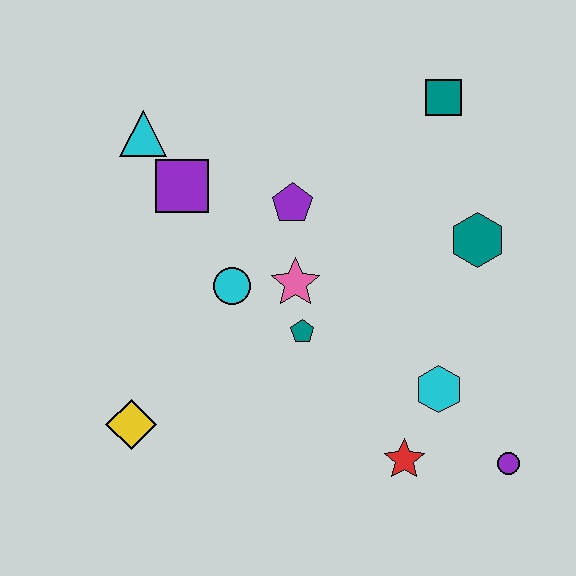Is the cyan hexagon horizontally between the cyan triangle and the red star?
No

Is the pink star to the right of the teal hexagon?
No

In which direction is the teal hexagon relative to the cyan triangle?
The teal hexagon is to the right of the cyan triangle.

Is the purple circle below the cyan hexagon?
Yes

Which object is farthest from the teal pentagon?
The teal square is farthest from the teal pentagon.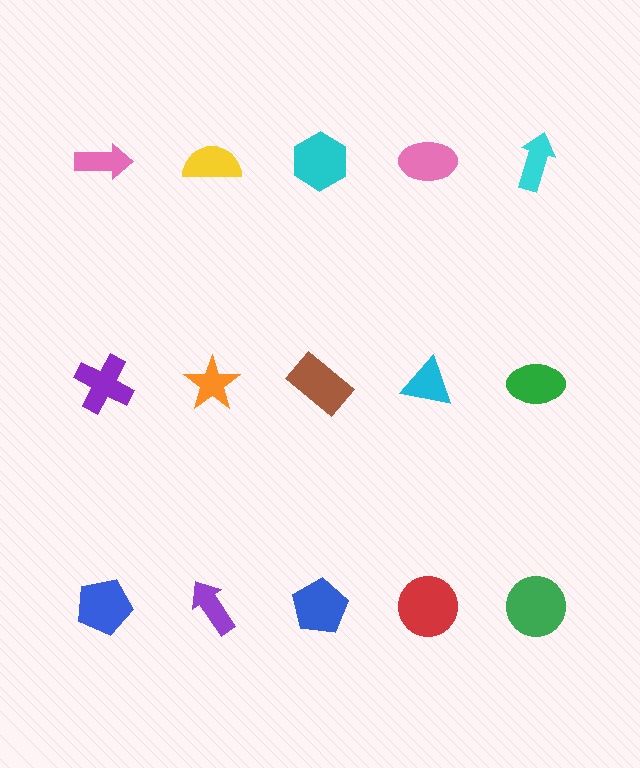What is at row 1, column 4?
A pink ellipse.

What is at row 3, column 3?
A blue pentagon.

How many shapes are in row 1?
5 shapes.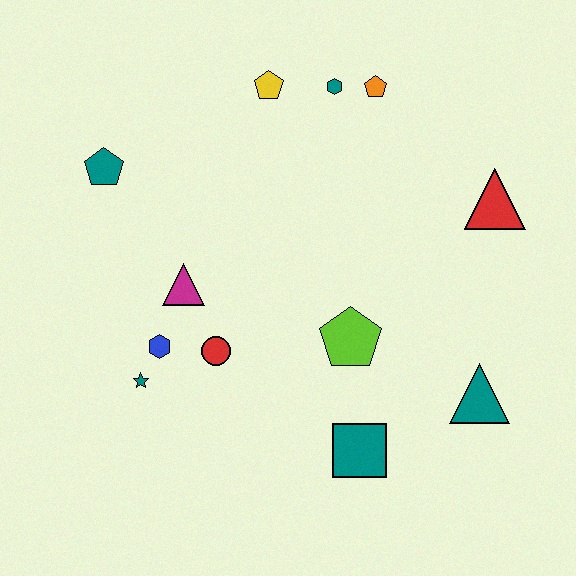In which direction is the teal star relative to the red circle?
The teal star is to the left of the red circle.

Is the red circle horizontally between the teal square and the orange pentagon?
No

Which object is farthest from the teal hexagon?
The teal square is farthest from the teal hexagon.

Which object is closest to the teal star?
The blue hexagon is closest to the teal star.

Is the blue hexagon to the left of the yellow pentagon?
Yes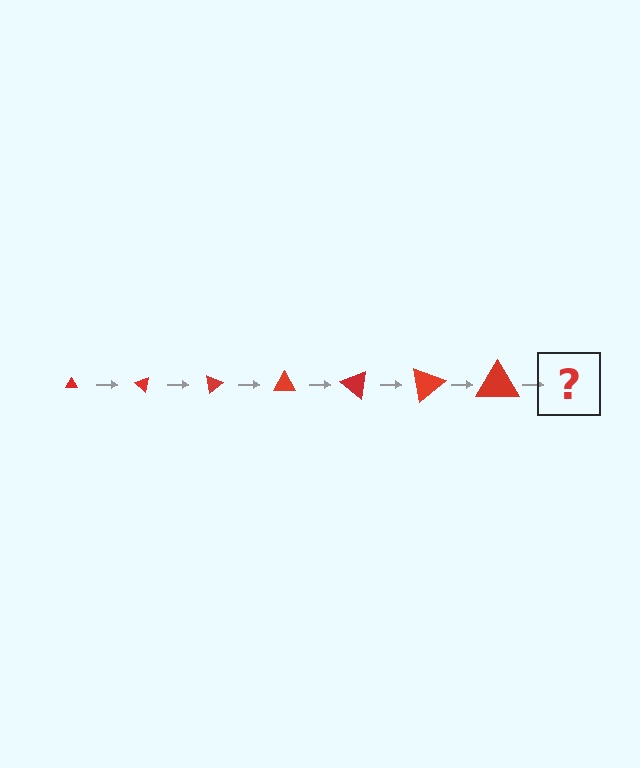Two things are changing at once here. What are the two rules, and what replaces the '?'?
The two rules are that the triangle grows larger each step and it rotates 40 degrees each step. The '?' should be a triangle, larger than the previous one and rotated 280 degrees from the start.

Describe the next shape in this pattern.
It should be a triangle, larger than the previous one and rotated 280 degrees from the start.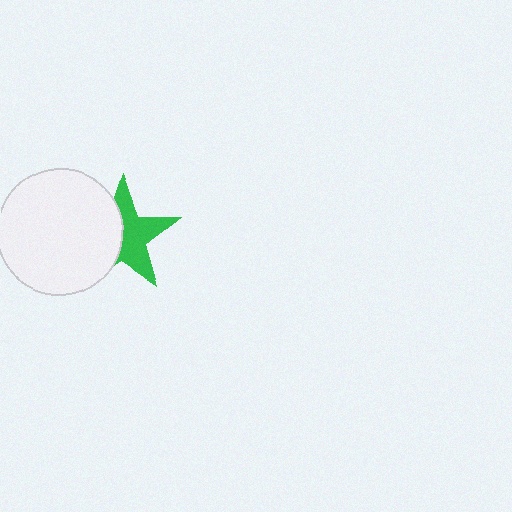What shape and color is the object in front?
The object in front is a white circle.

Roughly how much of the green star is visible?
About half of it is visible (roughly 55%).